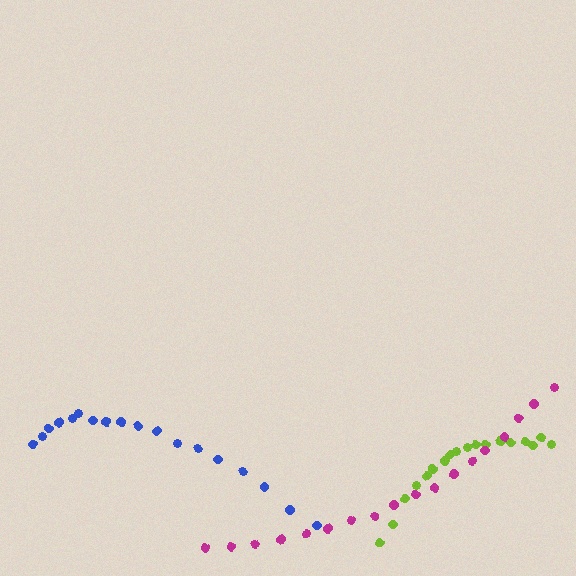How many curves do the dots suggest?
There are 3 distinct paths.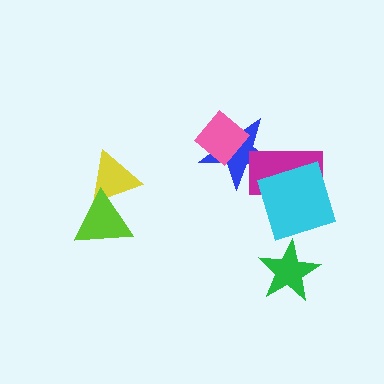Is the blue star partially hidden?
Yes, it is partially covered by another shape.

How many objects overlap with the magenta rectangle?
2 objects overlap with the magenta rectangle.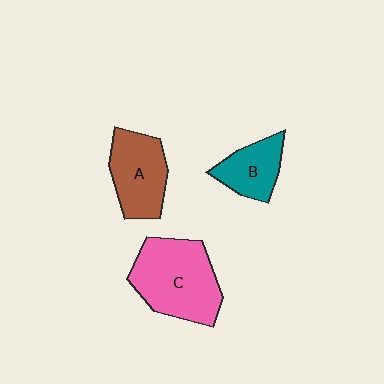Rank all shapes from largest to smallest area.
From largest to smallest: C (pink), A (brown), B (teal).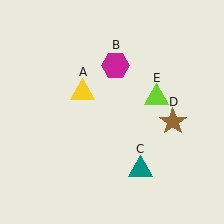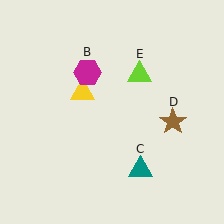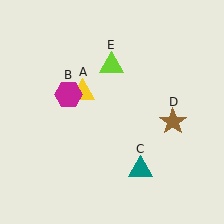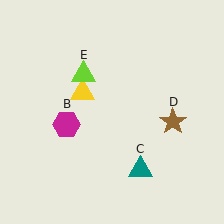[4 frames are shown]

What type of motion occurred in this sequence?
The magenta hexagon (object B), lime triangle (object E) rotated counterclockwise around the center of the scene.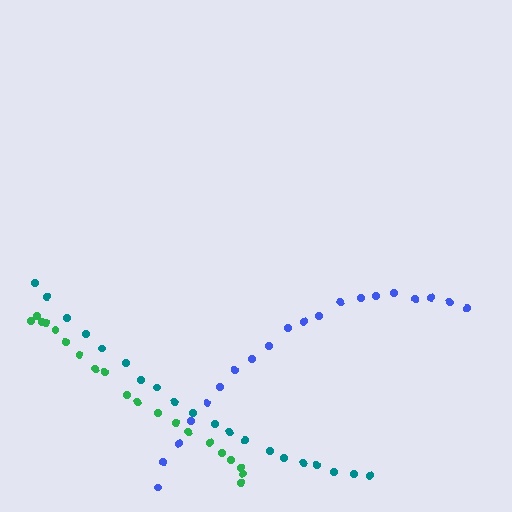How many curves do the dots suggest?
There are 3 distinct paths.